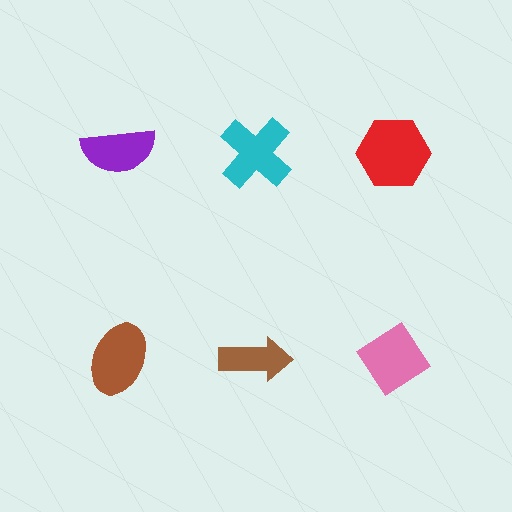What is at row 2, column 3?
A pink diamond.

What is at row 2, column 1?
A brown ellipse.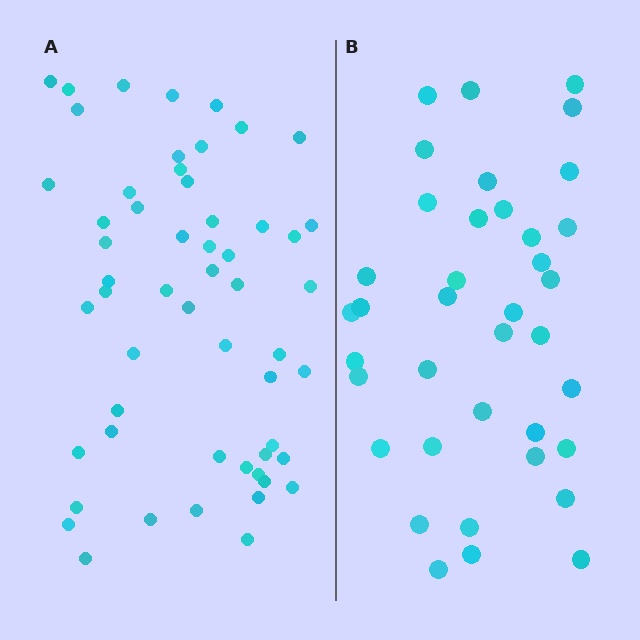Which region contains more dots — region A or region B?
Region A (the left region) has more dots.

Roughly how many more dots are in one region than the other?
Region A has approximately 15 more dots than region B.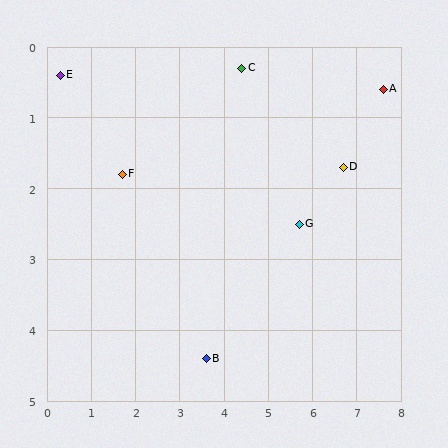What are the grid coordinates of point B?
Point B is at approximately (3.6, 4.4).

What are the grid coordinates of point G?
Point G is at approximately (5.7, 2.5).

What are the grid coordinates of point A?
Point A is at approximately (7.6, 0.6).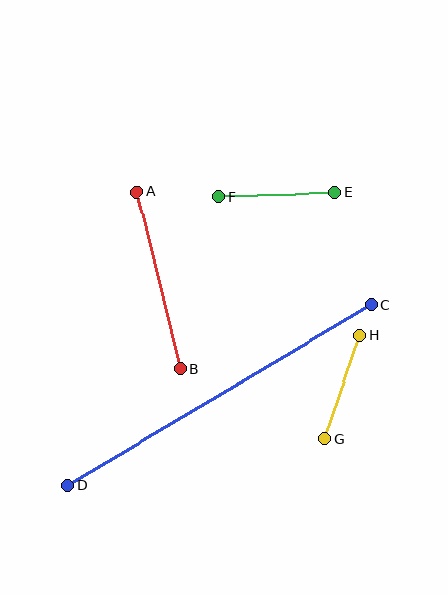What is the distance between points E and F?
The distance is approximately 116 pixels.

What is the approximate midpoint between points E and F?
The midpoint is at approximately (277, 195) pixels.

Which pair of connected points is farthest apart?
Points C and D are farthest apart.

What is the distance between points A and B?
The distance is approximately 182 pixels.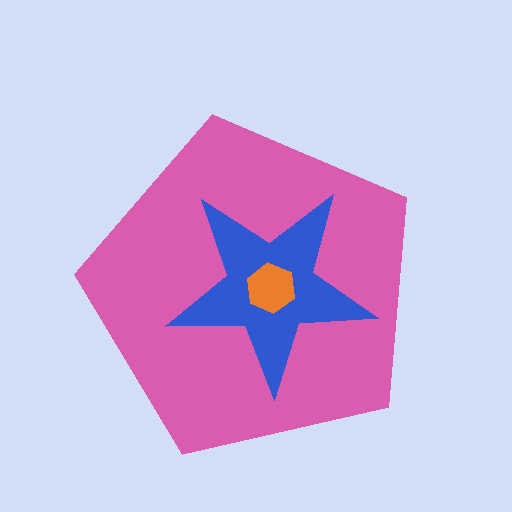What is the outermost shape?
The pink pentagon.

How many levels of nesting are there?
3.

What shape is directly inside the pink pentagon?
The blue star.